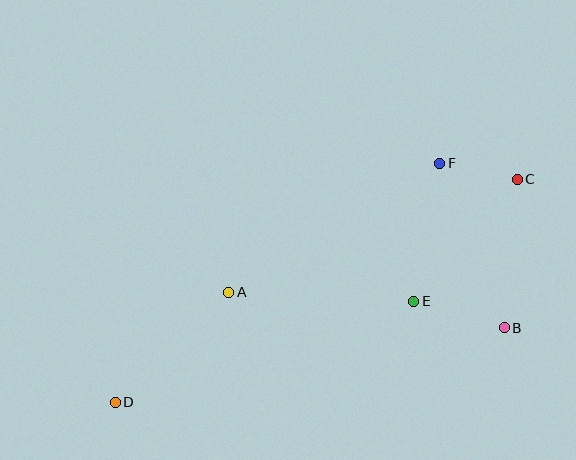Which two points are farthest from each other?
Points C and D are farthest from each other.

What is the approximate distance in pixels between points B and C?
The distance between B and C is approximately 149 pixels.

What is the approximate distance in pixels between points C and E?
The distance between C and E is approximately 160 pixels.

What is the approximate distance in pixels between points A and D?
The distance between A and D is approximately 158 pixels.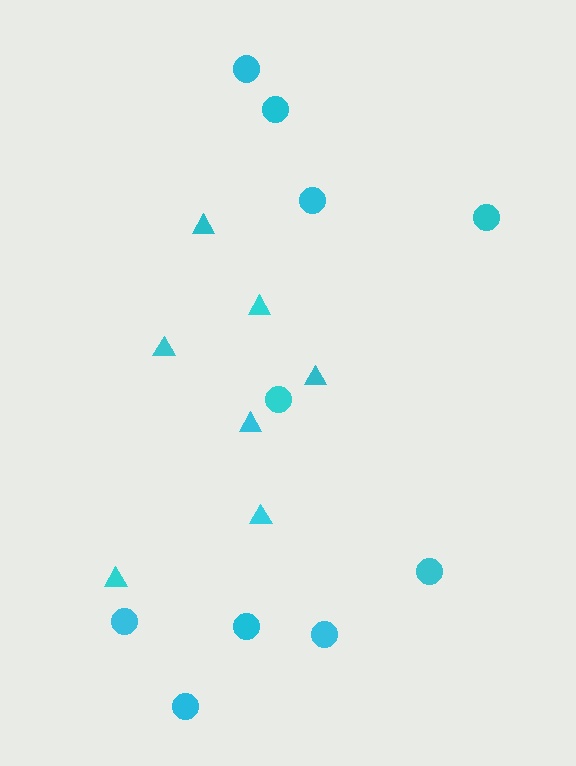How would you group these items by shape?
There are 2 groups: one group of triangles (7) and one group of circles (10).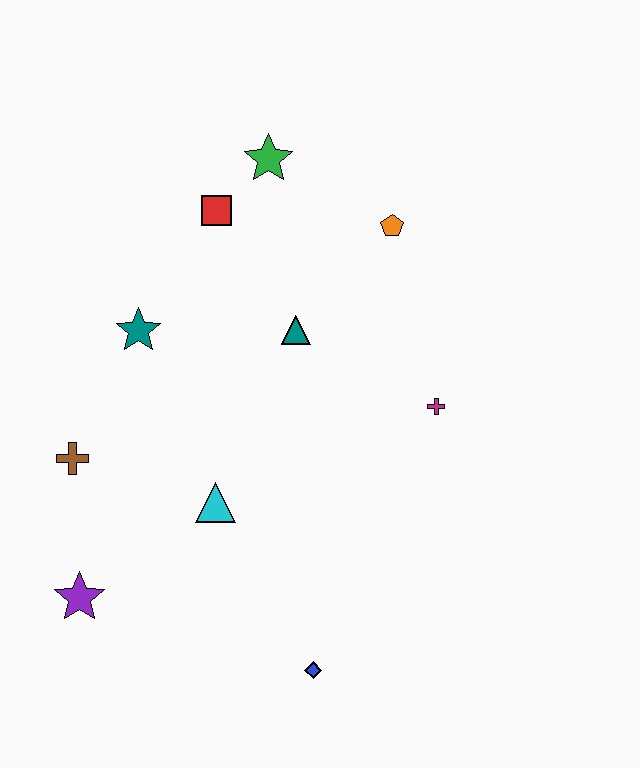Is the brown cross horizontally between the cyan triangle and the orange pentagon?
No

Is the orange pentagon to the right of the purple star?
Yes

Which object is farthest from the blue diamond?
The green star is farthest from the blue diamond.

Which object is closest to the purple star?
The brown cross is closest to the purple star.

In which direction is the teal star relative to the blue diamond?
The teal star is above the blue diamond.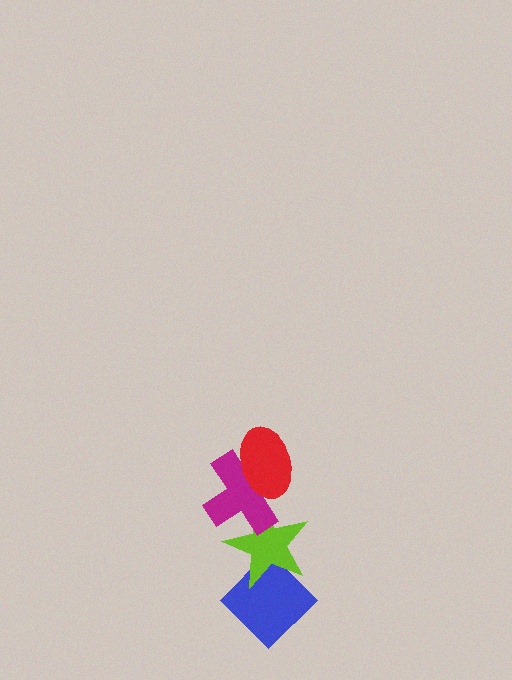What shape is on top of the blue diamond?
The lime star is on top of the blue diamond.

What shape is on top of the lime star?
The magenta cross is on top of the lime star.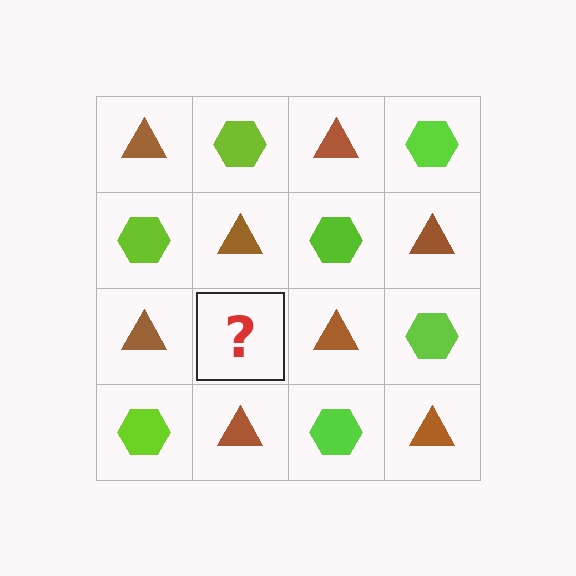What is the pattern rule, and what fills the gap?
The rule is that it alternates brown triangle and lime hexagon in a checkerboard pattern. The gap should be filled with a lime hexagon.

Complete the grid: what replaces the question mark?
The question mark should be replaced with a lime hexagon.